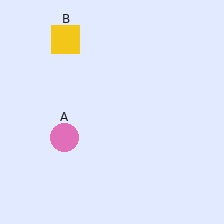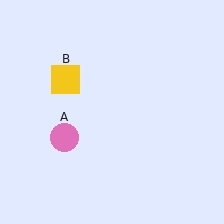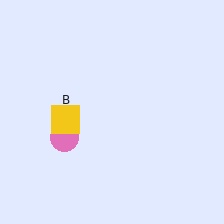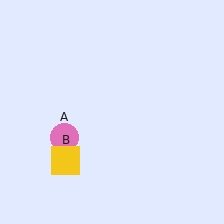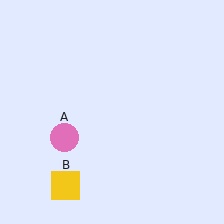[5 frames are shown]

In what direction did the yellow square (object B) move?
The yellow square (object B) moved down.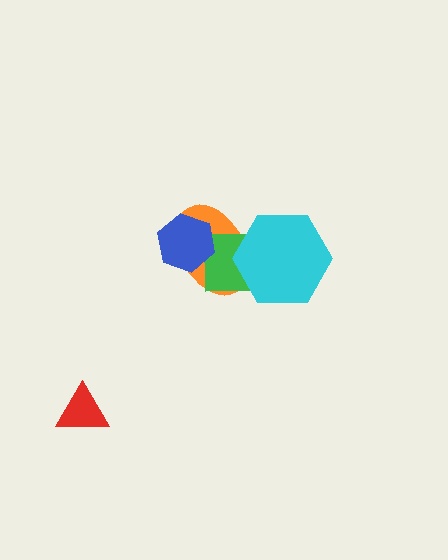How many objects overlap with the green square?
3 objects overlap with the green square.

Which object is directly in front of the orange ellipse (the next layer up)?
The green square is directly in front of the orange ellipse.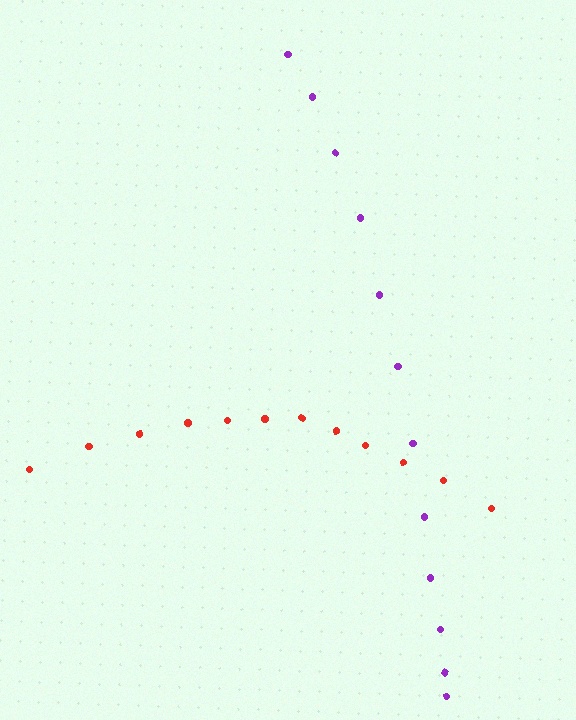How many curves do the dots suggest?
There are 2 distinct paths.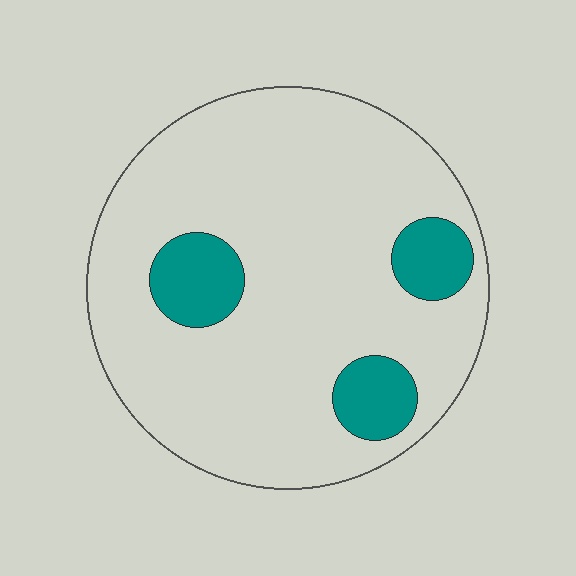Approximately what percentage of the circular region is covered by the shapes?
Approximately 15%.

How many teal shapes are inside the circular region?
3.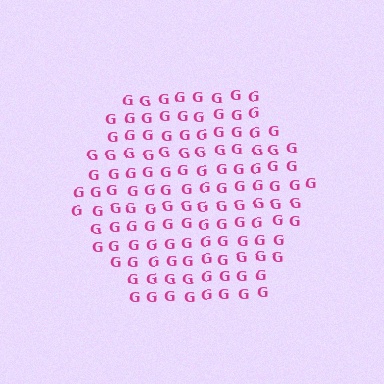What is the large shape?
The large shape is a hexagon.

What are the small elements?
The small elements are letter G's.